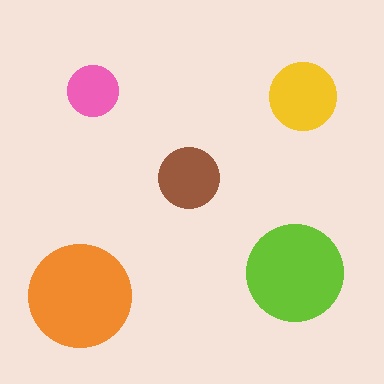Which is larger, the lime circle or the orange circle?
The orange one.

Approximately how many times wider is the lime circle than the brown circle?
About 1.5 times wider.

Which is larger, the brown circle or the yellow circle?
The yellow one.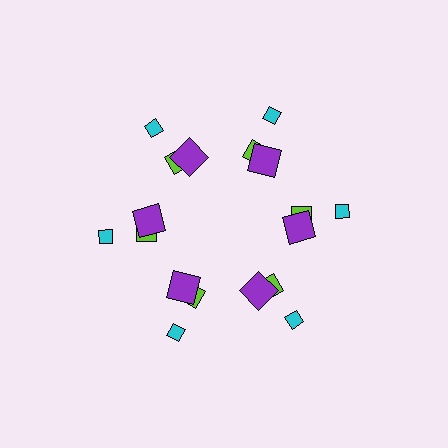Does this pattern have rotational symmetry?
Yes, this pattern has 6-fold rotational symmetry. It looks the same after rotating 60 degrees around the center.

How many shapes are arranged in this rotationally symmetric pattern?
There are 18 shapes, arranged in 6 groups of 3.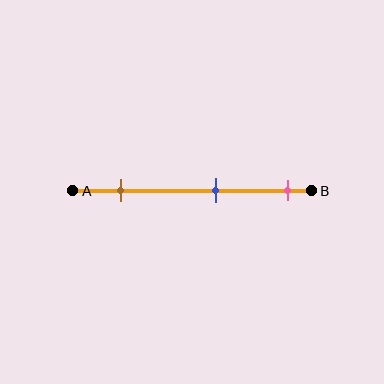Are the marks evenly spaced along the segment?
Yes, the marks are approximately evenly spaced.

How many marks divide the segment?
There are 3 marks dividing the segment.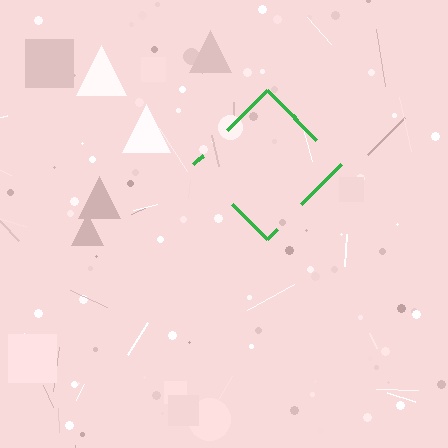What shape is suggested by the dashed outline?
The dashed outline suggests a diamond.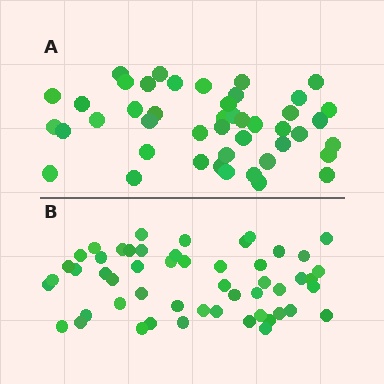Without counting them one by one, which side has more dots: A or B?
Region B (the bottom region) has more dots.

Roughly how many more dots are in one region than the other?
Region B has roughly 8 or so more dots than region A.